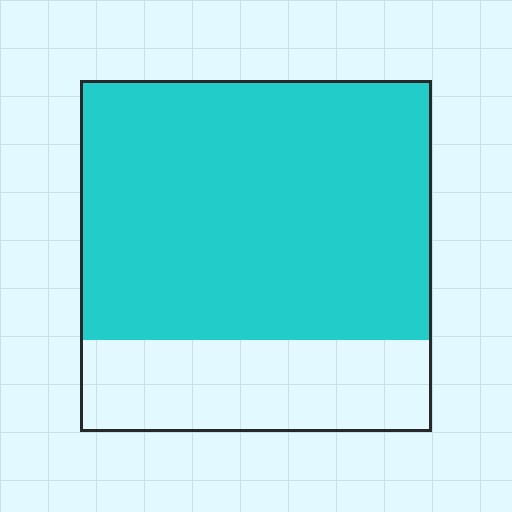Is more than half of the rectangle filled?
Yes.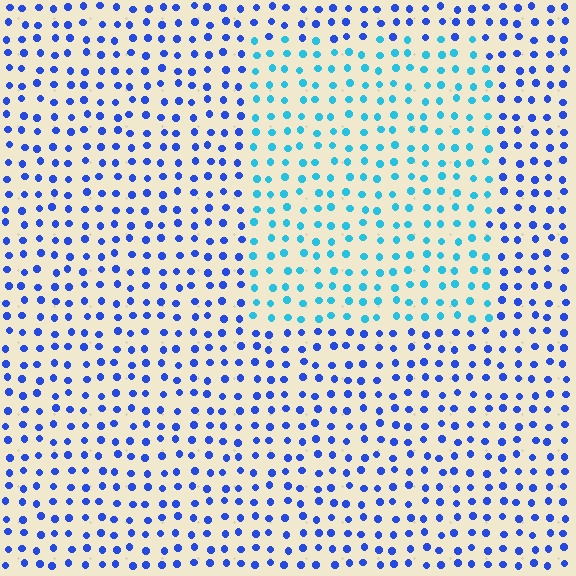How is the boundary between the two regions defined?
The boundary is defined purely by a slight shift in hue (about 39 degrees). Spacing, size, and orientation are identical on both sides.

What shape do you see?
I see a rectangle.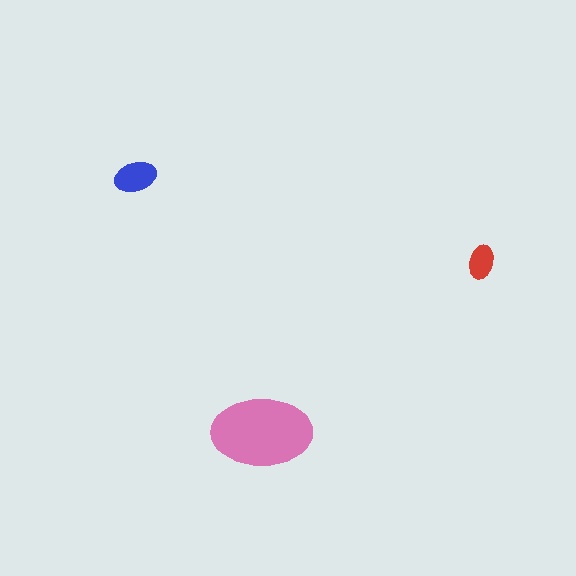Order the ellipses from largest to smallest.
the pink one, the blue one, the red one.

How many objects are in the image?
There are 3 objects in the image.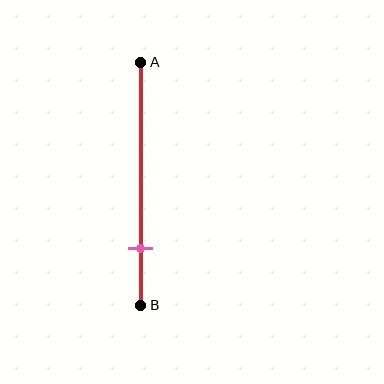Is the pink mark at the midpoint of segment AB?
No, the mark is at about 75% from A, not at the 50% midpoint.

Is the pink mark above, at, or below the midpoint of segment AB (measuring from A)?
The pink mark is below the midpoint of segment AB.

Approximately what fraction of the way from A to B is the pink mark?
The pink mark is approximately 75% of the way from A to B.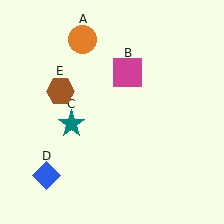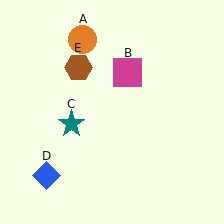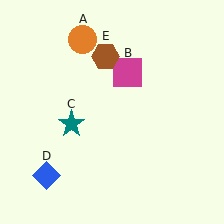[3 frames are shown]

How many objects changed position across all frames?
1 object changed position: brown hexagon (object E).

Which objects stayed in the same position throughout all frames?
Orange circle (object A) and magenta square (object B) and teal star (object C) and blue diamond (object D) remained stationary.